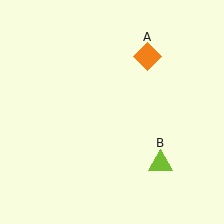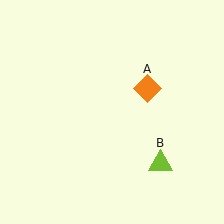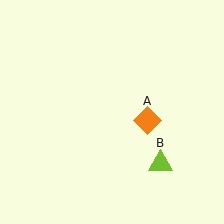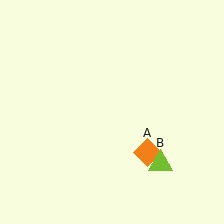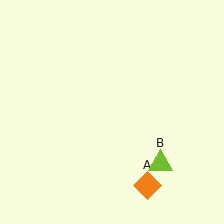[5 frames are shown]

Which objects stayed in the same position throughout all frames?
Lime triangle (object B) remained stationary.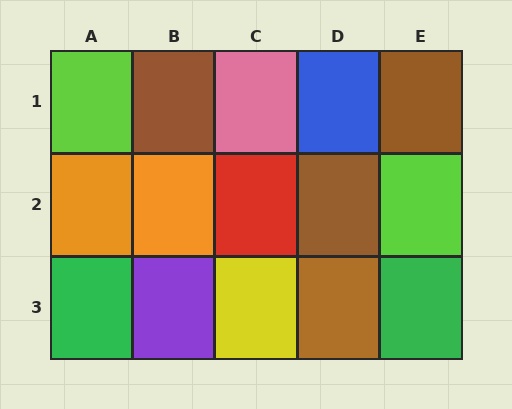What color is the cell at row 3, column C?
Yellow.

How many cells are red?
1 cell is red.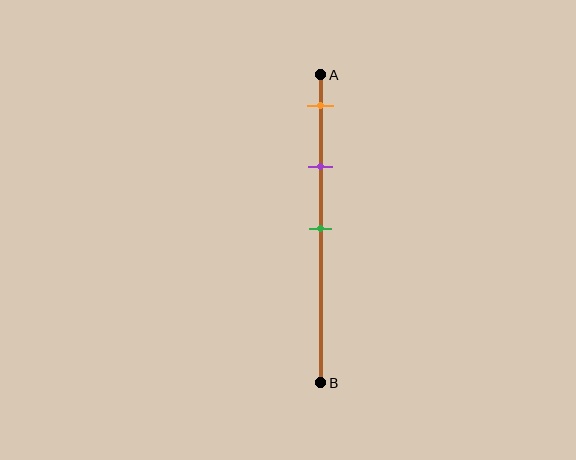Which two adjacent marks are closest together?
The orange and purple marks are the closest adjacent pair.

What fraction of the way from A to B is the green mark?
The green mark is approximately 50% (0.5) of the way from A to B.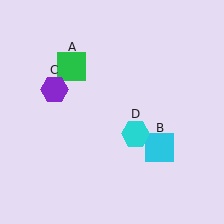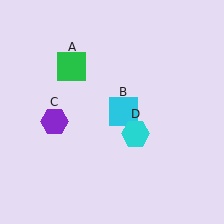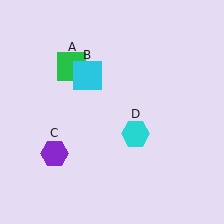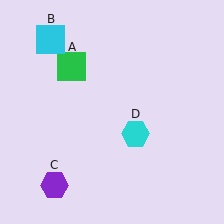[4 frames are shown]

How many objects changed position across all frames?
2 objects changed position: cyan square (object B), purple hexagon (object C).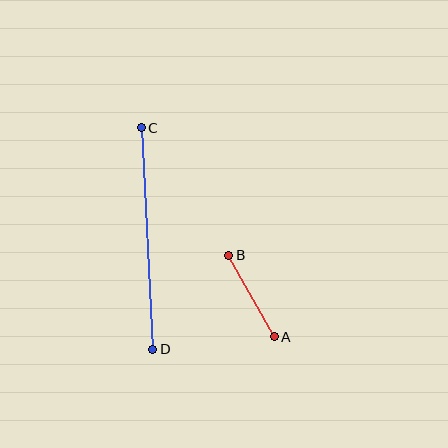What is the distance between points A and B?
The distance is approximately 94 pixels.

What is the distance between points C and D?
The distance is approximately 222 pixels.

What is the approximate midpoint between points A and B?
The midpoint is at approximately (251, 296) pixels.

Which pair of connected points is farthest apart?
Points C and D are farthest apart.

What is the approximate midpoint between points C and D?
The midpoint is at approximately (147, 239) pixels.